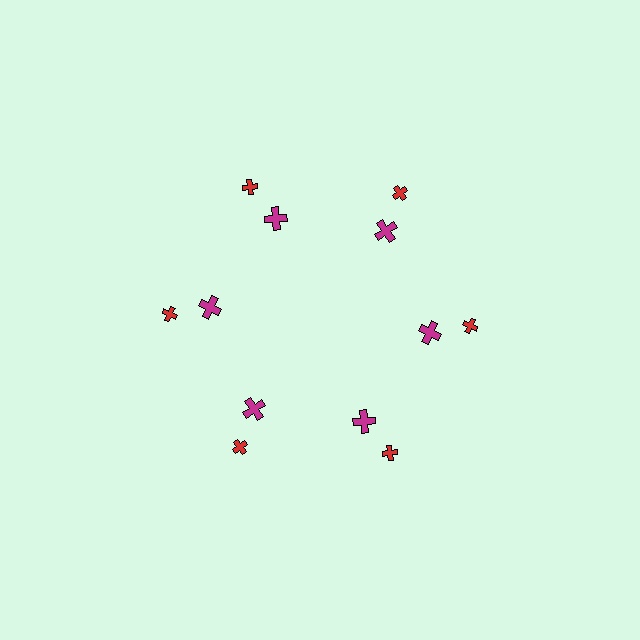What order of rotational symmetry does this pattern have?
This pattern has 6-fold rotational symmetry.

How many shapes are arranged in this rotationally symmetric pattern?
There are 12 shapes, arranged in 6 groups of 2.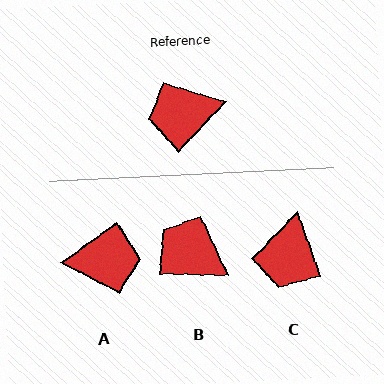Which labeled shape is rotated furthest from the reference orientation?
A, about 169 degrees away.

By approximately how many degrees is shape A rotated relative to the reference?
Approximately 169 degrees counter-clockwise.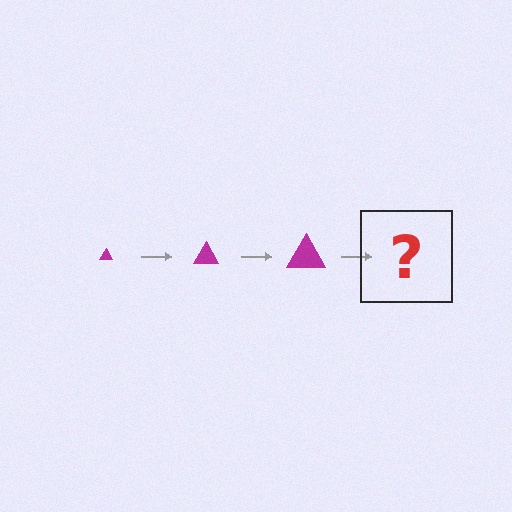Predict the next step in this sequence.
The next step is a magenta triangle, larger than the previous one.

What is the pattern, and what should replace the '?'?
The pattern is that the triangle gets progressively larger each step. The '?' should be a magenta triangle, larger than the previous one.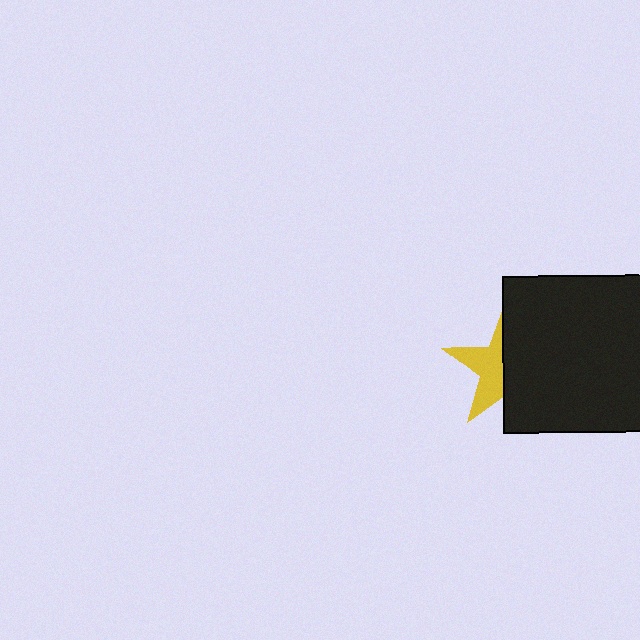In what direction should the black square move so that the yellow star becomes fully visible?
The black square should move right. That is the shortest direction to clear the overlap and leave the yellow star fully visible.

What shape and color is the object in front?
The object in front is a black square.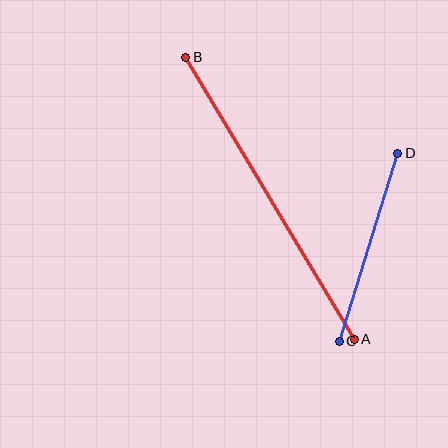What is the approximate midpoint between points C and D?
The midpoint is at approximately (369, 247) pixels.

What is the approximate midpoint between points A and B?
The midpoint is at approximately (270, 198) pixels.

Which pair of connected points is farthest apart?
Points A and B are farthest apart.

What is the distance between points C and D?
The distance is approximately 197 pixels.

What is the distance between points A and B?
The distance is approximately 328 pixels.